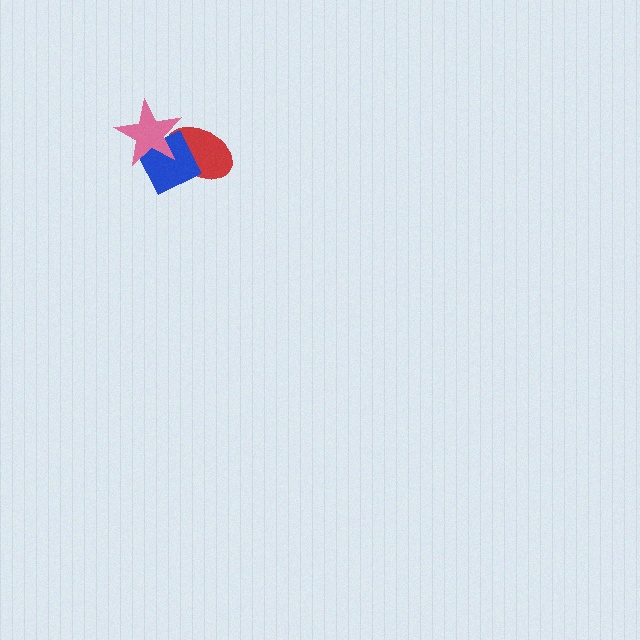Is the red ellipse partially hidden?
Yes, it is partially covered by another shape.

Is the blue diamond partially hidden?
Yes, it is partially covered by another shape.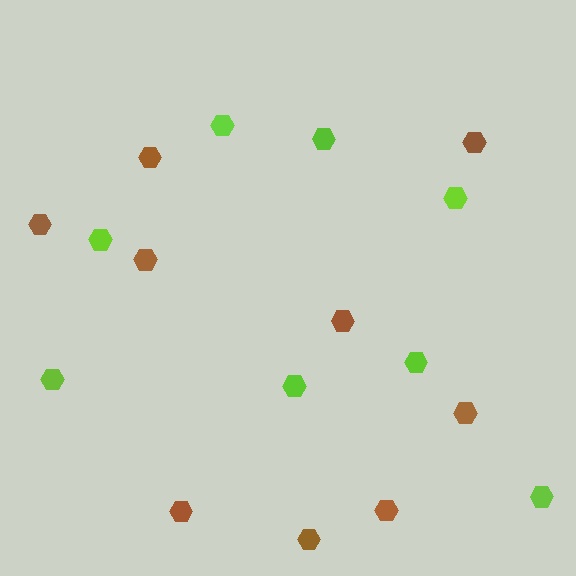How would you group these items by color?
There are 2 groups: one group of brown hexagons (9) and one group of lime hexagons (8).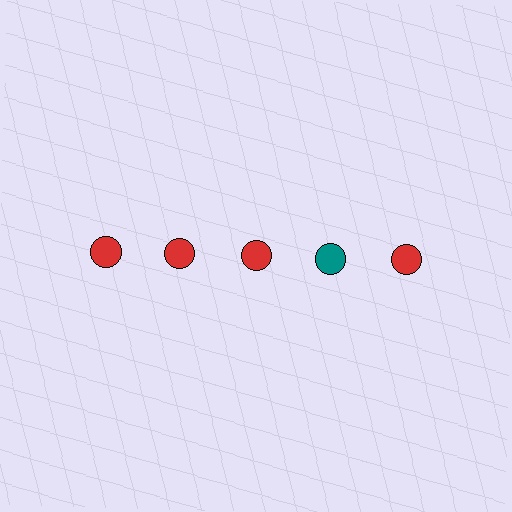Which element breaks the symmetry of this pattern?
The teal circle in the top row, second from right column breaks the symmetry. All other shapes are red circles.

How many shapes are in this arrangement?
There are 5 shapes arranged in a grid pattern.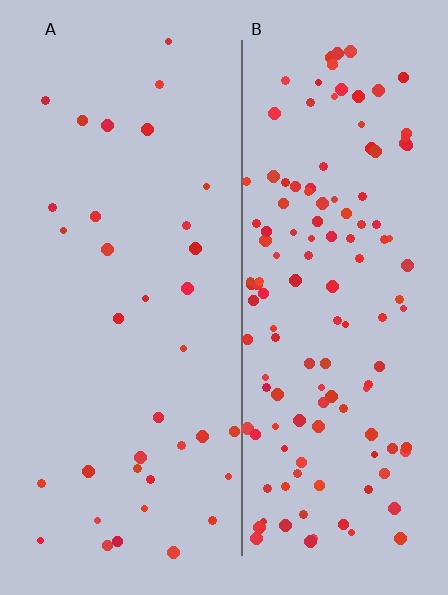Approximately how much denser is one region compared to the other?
Approximately 3.8× — region B over region A.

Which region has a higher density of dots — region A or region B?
B (the right).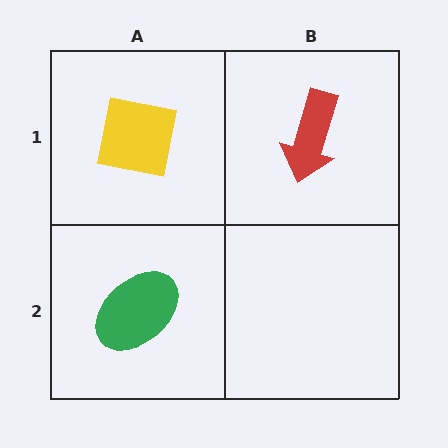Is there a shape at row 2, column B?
No, that cell is empty.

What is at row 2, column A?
A green ellipse.